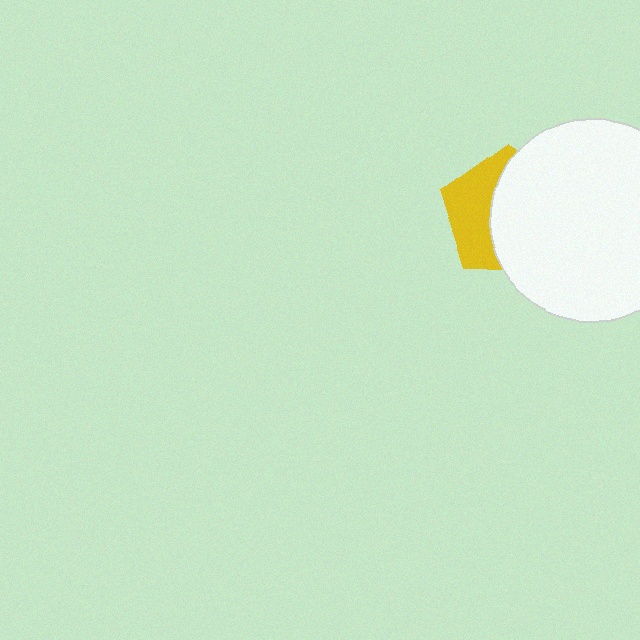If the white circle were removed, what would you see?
You would see the complete yellow pentagon.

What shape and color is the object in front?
The object in front is a white circle.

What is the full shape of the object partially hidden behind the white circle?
The partially hidden object is a yellow pentagon.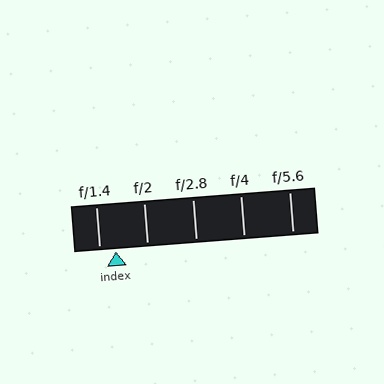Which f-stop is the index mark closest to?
The index mark is closest to f/1.4.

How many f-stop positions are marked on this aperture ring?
There are 5 f-stop positions marked.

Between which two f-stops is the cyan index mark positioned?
The index mark is between f/1.4 and f/2.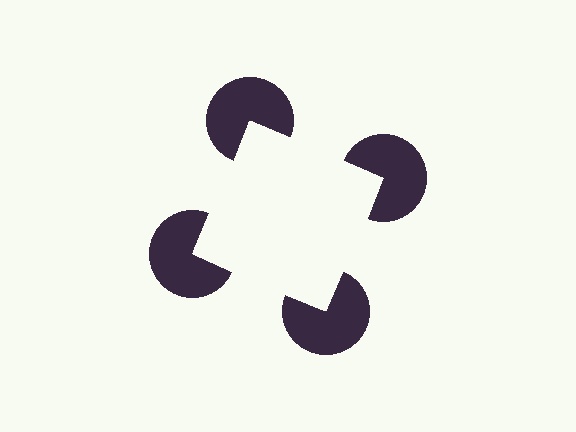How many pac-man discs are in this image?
There are 4 — one at each vertex of the illusory square.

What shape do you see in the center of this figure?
An illusory square — its edges are inferred from the aligned wedge cuts in the pac-man discs, not physically drawn.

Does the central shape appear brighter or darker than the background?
It typically appears slightly brighter than the background, even though no actual brightness change is drawn.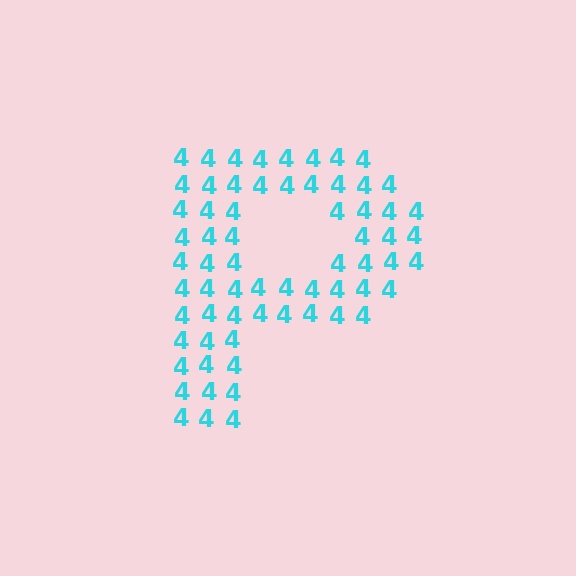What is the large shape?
The large shape is the letter P.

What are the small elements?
The small elements are digit 4's.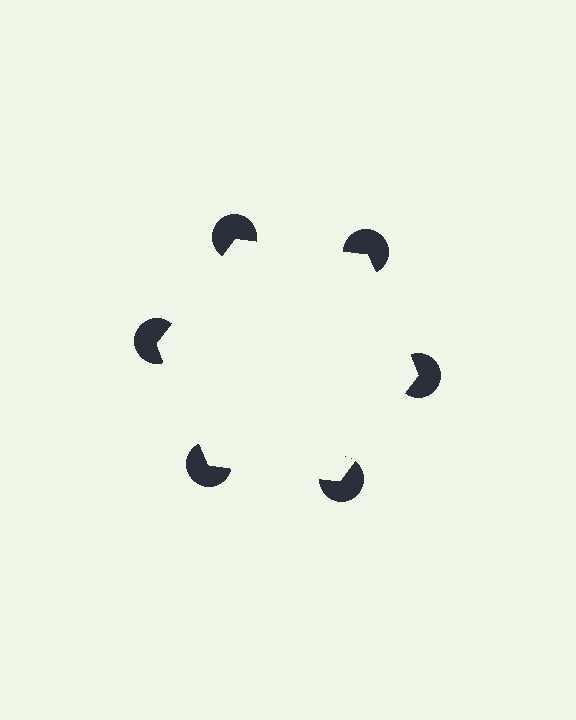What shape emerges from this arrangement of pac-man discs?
An illusory hexagon — its edges are inferred from the aligned wedge cuts in the pac-man discs, not physically drawn.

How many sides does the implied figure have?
6 sides.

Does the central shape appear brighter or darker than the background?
It typically appears slightly brighter than the background, even though no actual brightness change is drawn.